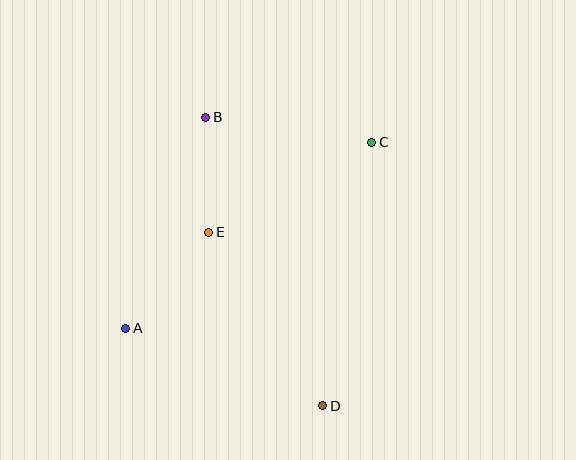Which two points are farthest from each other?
Points B and D are farthest from each other.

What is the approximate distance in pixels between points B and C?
The distance between B and C is approximately 168 pixels.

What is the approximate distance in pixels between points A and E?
The distance between A and E is approximately 127 pixels.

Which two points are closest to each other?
Points B and E are closest to each other.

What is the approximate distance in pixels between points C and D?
The distance between C and D is approximately 268 pixels.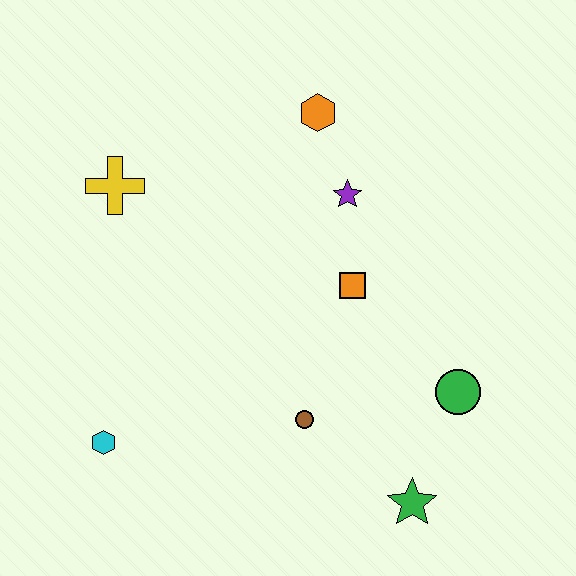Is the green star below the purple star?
Yes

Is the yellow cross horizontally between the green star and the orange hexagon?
No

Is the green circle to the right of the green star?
Yes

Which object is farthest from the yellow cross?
The green star is farthest from the yellow cross.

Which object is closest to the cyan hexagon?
The brown circle is closest to the cyan hexagon.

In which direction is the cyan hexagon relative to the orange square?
The cyan hexagon is to the left of the orange square.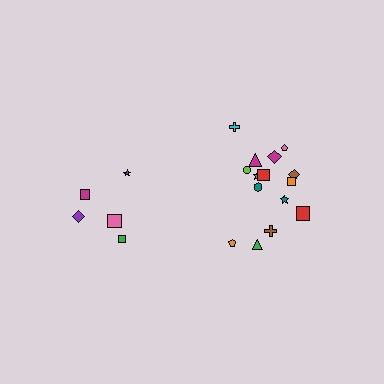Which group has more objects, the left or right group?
The right group.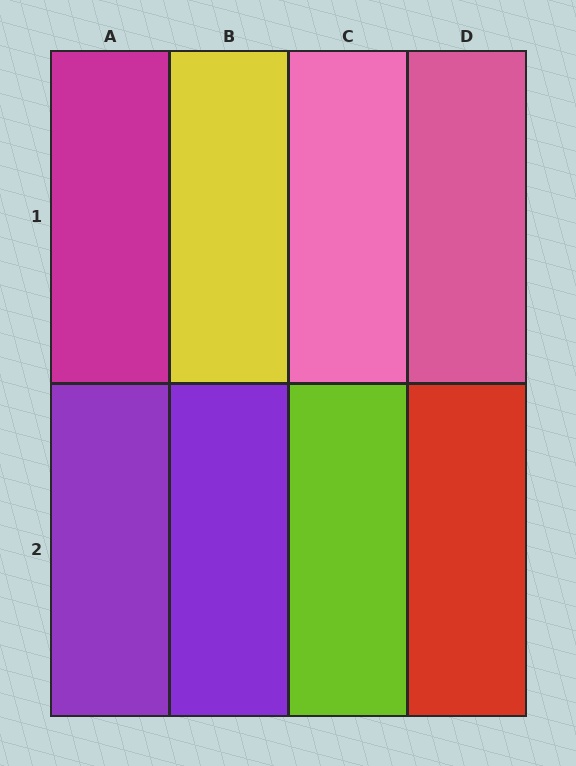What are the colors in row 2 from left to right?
Purple, purple, lime, red.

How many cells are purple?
2 cells are purple.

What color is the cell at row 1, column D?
Pink.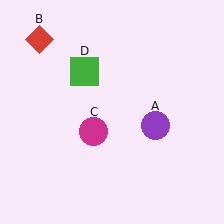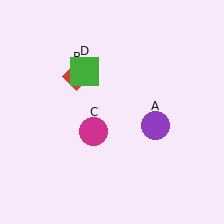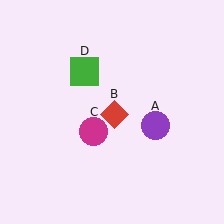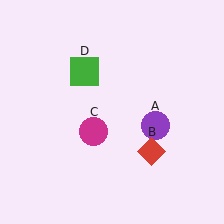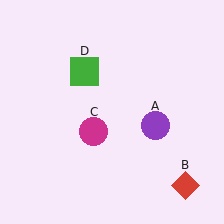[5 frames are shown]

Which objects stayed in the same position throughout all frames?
Purple circle (object A) and magenta circle (object C) and green square (object D) remained stationary.